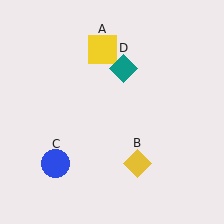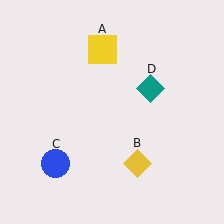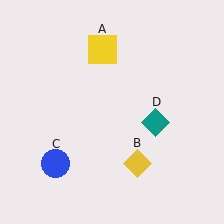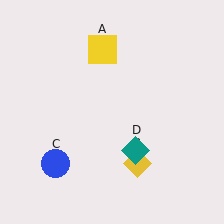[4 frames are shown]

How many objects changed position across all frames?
1 object changed position: teal diamond (object D).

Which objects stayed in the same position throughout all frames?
Yellow square (object A) and yellow diamond (object B) and blue circle (object C) remained stationary.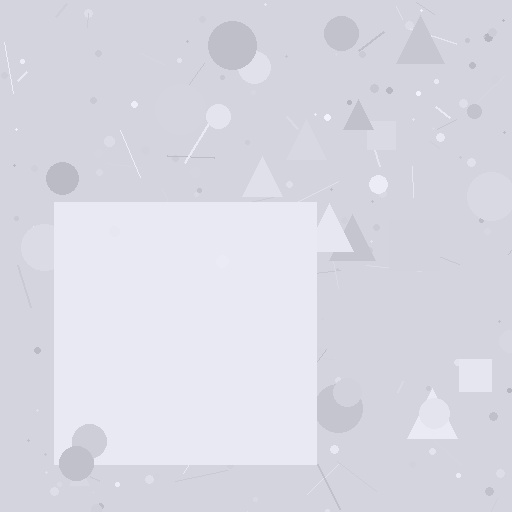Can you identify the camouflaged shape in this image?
The camouflaged shape is a square.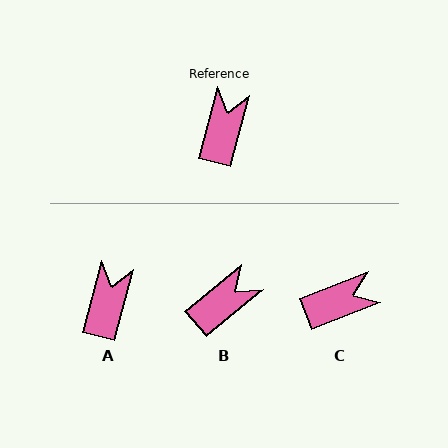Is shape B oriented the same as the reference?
No, it is off by about 36 degrees.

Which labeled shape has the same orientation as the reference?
A.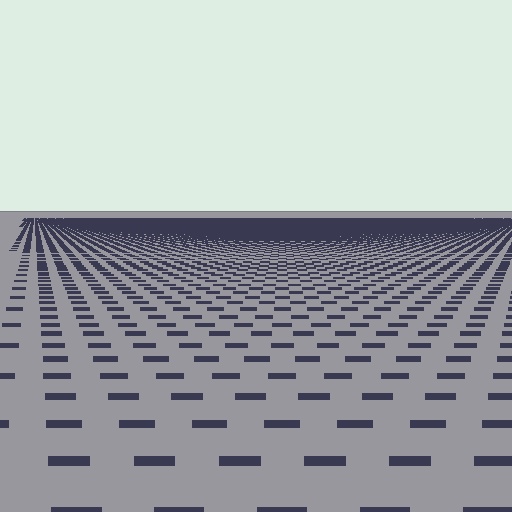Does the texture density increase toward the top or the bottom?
Density increases toward the top.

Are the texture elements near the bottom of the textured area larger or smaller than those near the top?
Larger. Near the bottom, elements are closer to the viewer and appear at a bigger on-screen size.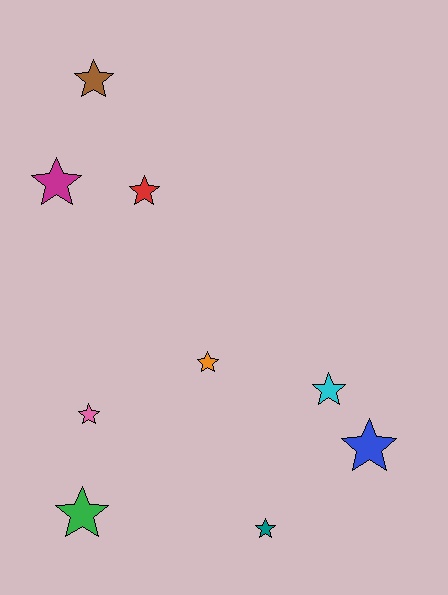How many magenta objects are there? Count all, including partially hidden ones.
There is 1 magenta object.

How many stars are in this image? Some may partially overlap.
There are 9 stars.